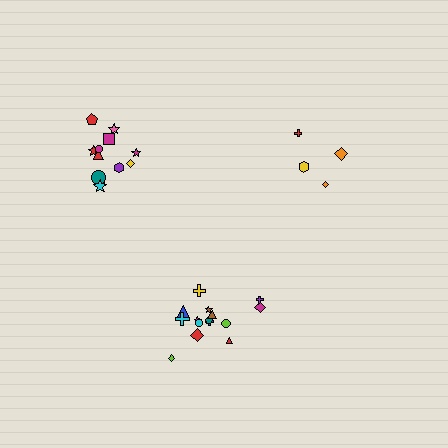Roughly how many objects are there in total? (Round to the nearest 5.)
Roughly 30 objects in total.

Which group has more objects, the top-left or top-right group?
The top-left group.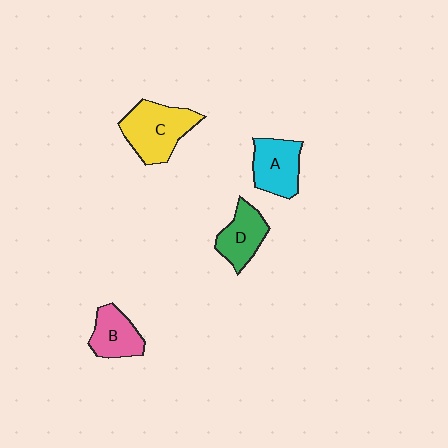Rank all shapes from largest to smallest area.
From largest to smallest: C (yellow), A (cyan), D (green), B (pink).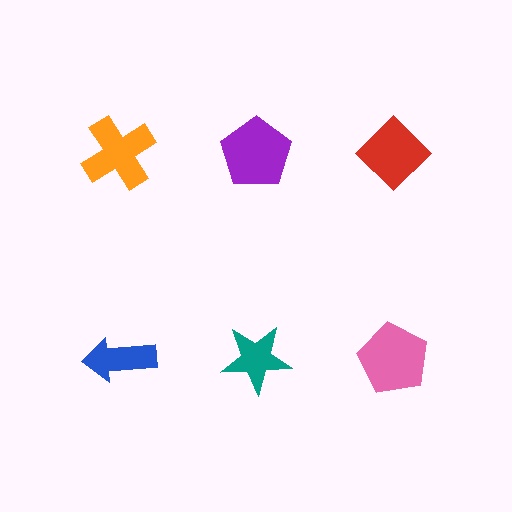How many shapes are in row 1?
3 shapes.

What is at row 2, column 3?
A pink pentagon.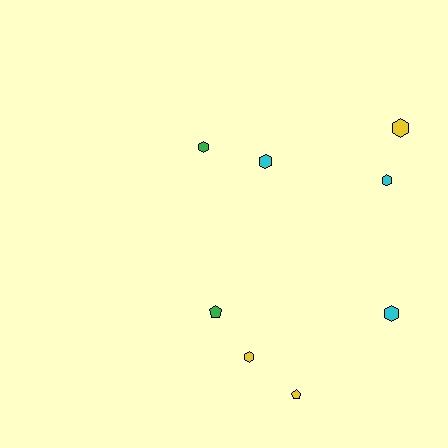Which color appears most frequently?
Yellow, with 3 objects.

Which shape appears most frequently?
Hexagon, with 6 objects.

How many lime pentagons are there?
There are no lime pentagons.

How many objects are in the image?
There are 8 objects.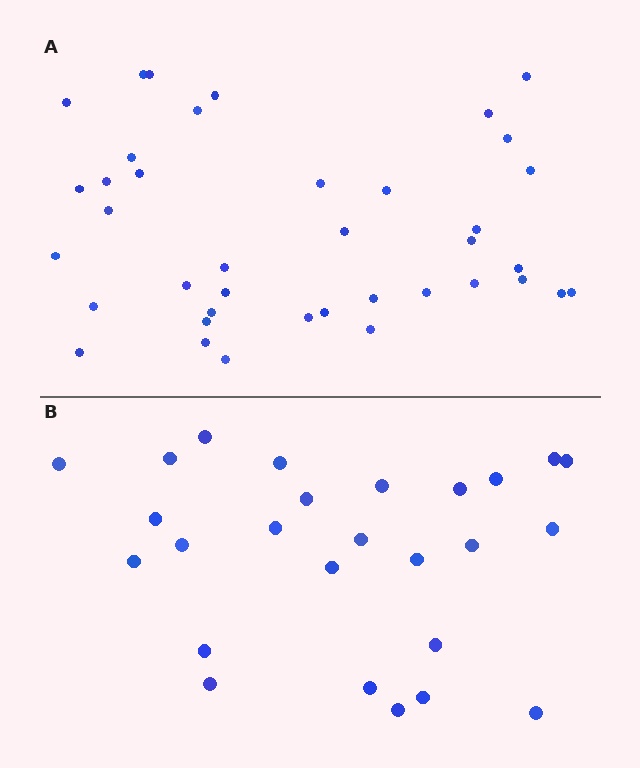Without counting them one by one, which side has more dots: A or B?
Region A (the top region) has more dots.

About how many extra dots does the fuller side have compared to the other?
Region A has approximately 15 more dots than region B.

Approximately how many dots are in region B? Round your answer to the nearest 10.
About 30 dots. (The exact count is 26, which rounds to 30.)